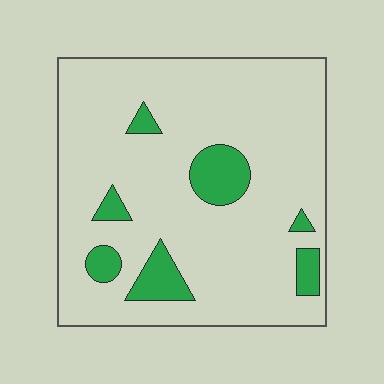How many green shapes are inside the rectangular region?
7.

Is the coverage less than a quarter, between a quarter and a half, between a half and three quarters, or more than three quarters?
Less than a quarter.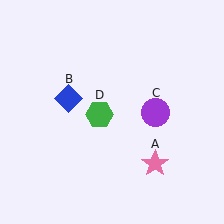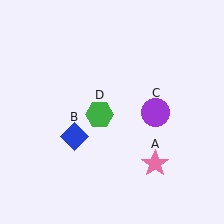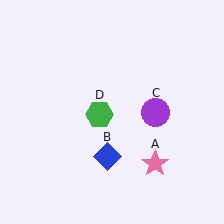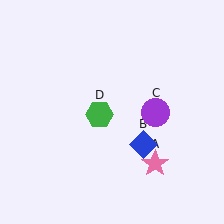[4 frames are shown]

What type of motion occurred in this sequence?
The blue diamond (object B) rotated counterclockwise around the center of the scene.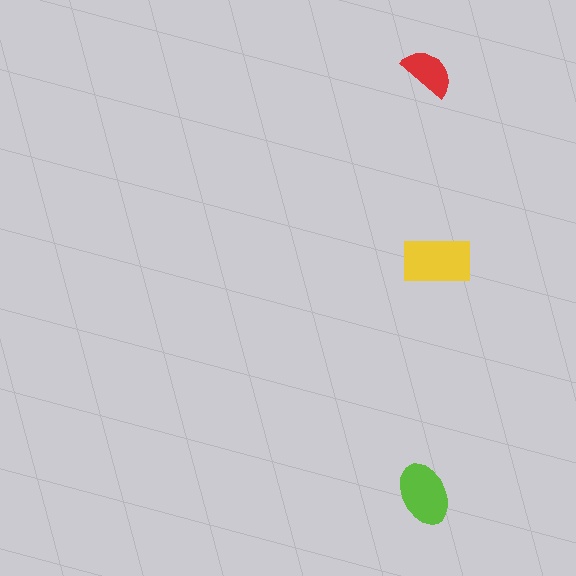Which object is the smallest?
The red semicircle.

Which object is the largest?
The yellow rectangle.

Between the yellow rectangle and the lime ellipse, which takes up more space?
The yellow rectangle.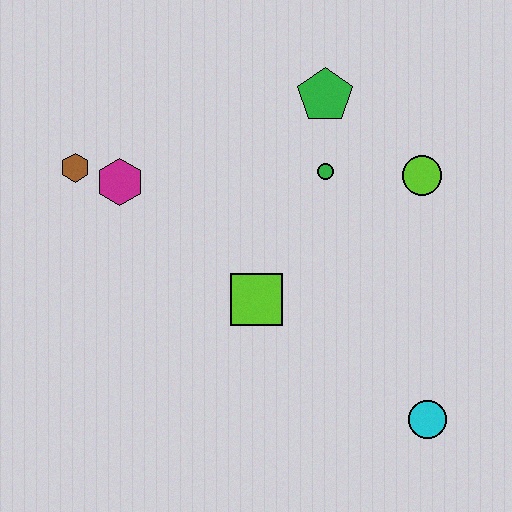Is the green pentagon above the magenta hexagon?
Yes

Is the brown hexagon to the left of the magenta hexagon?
Yes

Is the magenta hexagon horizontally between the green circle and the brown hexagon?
Yes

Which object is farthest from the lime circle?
The brown hexagon is farthest from the lime circle.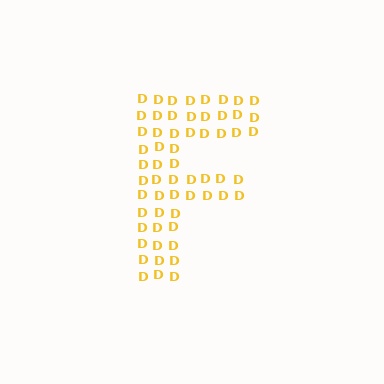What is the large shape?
The large shape is the letter F.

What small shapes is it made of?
It is made of small letter D's.